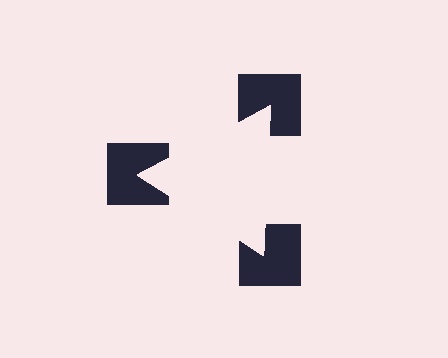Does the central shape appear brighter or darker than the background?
It typically appears slightly brighter than the background, even though no actual brightness change is drawn.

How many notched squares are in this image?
There are 3 — one at each vertex of the illusory triangle.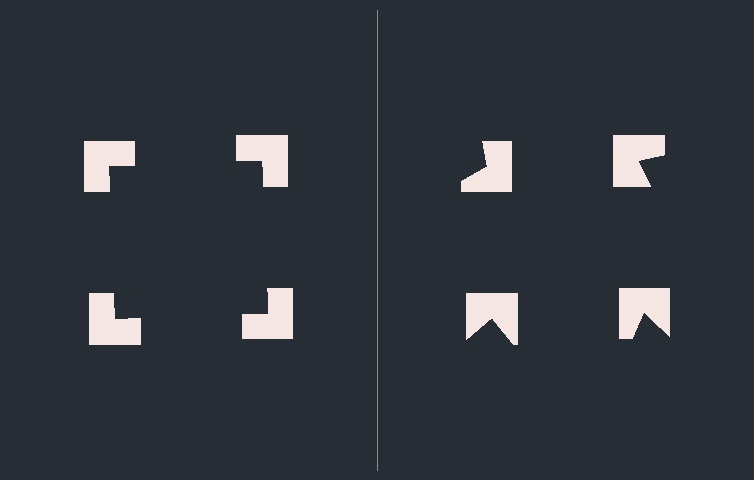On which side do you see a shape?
An illusory square appears on the left side. On the right side the wedge cuts are rotated, so no coherent shape forms.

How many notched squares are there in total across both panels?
8 — 4 on each side.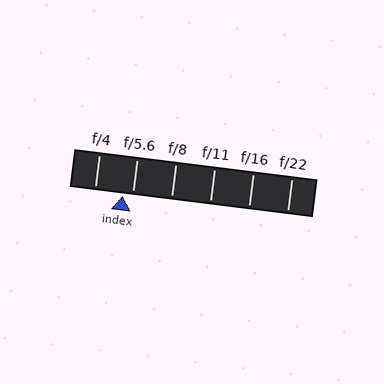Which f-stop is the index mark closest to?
The index mark is closest to f/5.6.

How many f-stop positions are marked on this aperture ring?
There are 6 f-stop positions marked.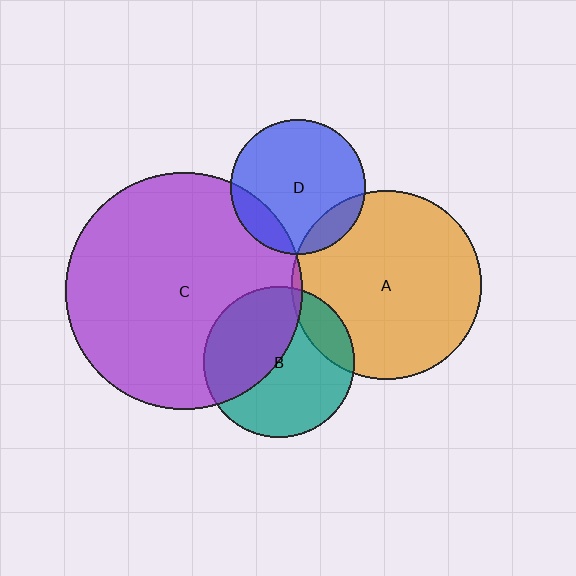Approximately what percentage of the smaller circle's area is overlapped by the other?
Approximately 15%.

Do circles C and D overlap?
Yes.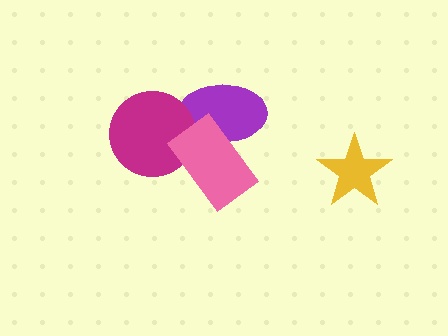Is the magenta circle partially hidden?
Yes, it is partially covered by another shape.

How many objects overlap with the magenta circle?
2 objects overlap with the magenta circle.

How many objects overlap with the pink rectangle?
2 objects overlap with the pink rectangle.